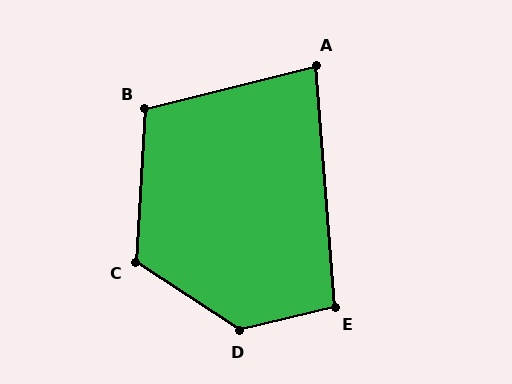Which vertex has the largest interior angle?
D, at approximately 133 degrees.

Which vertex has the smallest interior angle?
A, at approximately 81 degrees.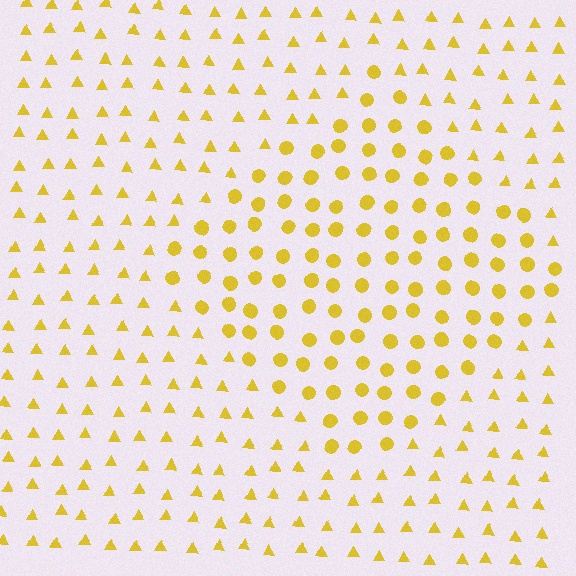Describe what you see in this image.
The image is filled with small yellow elements arranged in a uniform grid. A diamond-shaped region contains circles, while the surrounding area contains triangles. The boundary is defined purely by the change in element shape.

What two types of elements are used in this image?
The image uses circles inside the diamond region and triangles outside it.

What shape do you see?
I see a diamond.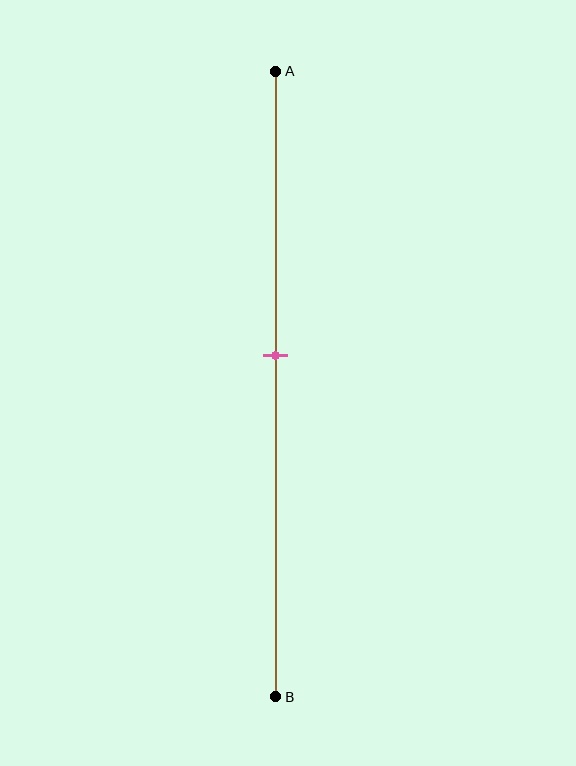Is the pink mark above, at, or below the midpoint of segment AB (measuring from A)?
The pink mark is above the midpoint of segment AB.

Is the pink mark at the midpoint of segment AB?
No, the mark is at about 45% from A, not at the 50% midpoint.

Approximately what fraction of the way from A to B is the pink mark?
The pink mark is approximately 45% of the way from A to B.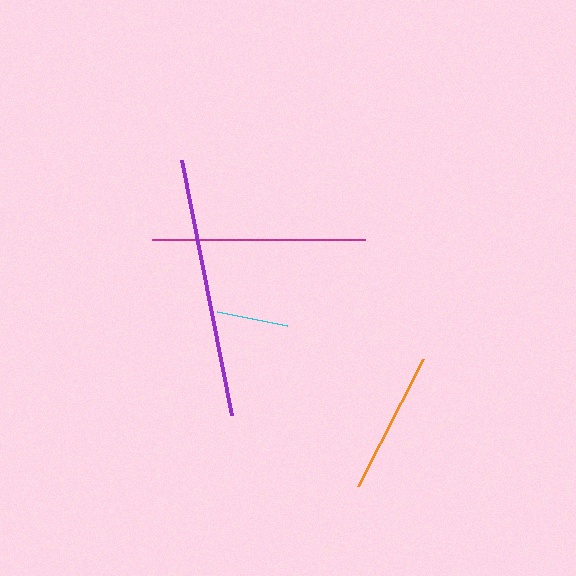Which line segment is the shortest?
The cyan line is the shortest at approximately 70 pixels.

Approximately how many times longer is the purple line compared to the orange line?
The purple line is approximately 1.8 times the length of the orange line.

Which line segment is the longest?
The purple line is the longest at approximately 259 pixels.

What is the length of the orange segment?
The orange segment is approximately 142 pixels long.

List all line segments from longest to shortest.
From longest to shortest: purple, magenta, orange, cyan.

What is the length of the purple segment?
The purple segment is approximately 259 pixels long.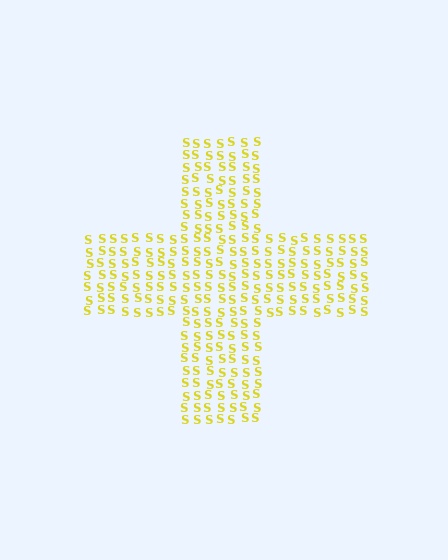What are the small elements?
The small elements are letter S's.